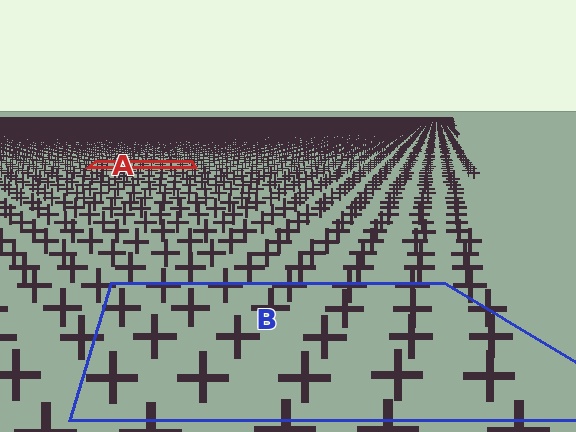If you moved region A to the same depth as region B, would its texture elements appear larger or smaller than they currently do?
They would appear larger. At a closer depth, the same texture elements are projected at a bigger on-screen size.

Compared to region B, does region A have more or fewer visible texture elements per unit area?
Region A has more texture elements per unit area — they are packed more densely because it is farther away.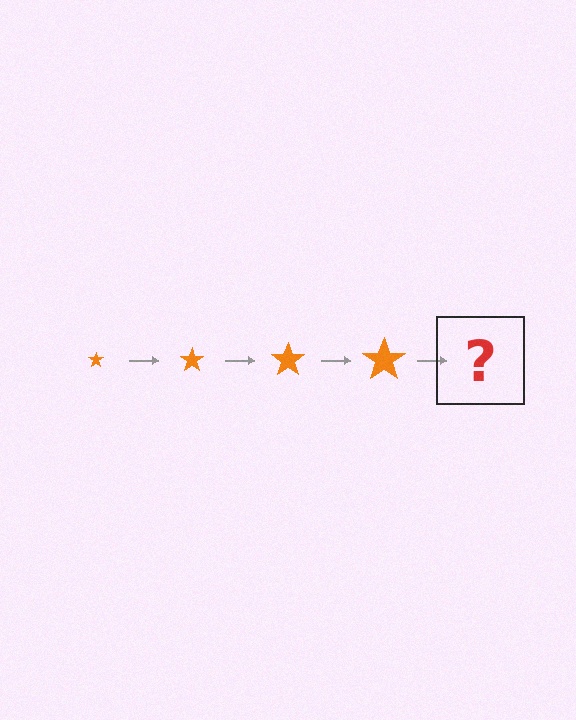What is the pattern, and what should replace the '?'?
The pattern is that the star gets progressively larger each step. The '?' should be an orange star, larger than the previous one.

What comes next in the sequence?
The next element should be an orange star, larger than the previous one.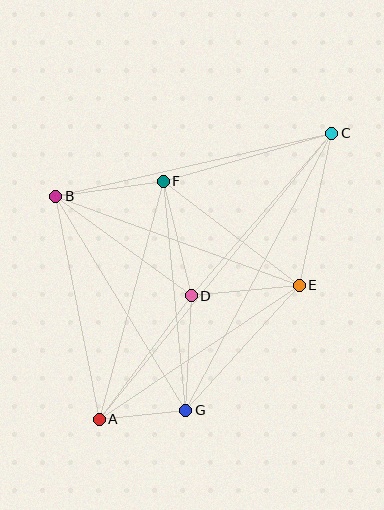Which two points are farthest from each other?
Points A and C are farthest from each other.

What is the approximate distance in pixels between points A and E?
The distance between A and E is approximately 241 pixels.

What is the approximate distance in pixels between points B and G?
The distance between B and G is approximately 250 pixels.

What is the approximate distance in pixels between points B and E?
The distance between B and E is approximately 260 pixels.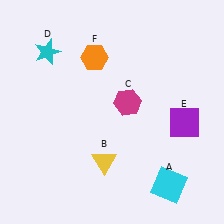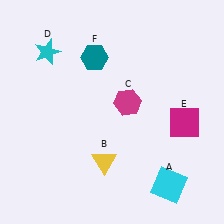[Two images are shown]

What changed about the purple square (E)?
In Image 1, E is purple. In Image 2, it changed to magenta.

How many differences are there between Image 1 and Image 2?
There are 2 differences between the two images.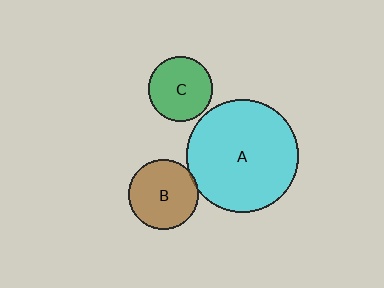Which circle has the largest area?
Circle A (cyan).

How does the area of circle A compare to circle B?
Approximately 2.6 times.